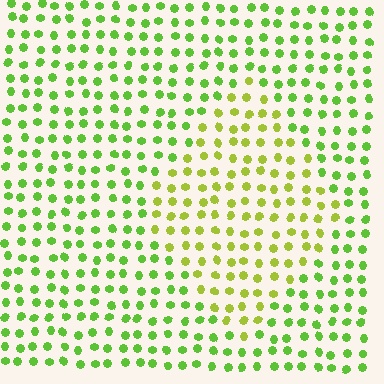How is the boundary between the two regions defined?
The boundary is defined purely by a slight shift in hue (about 29 degrees). Spacing, size, and orientation are identical on both sides.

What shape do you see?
I see a diamond.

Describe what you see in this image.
The image is filled with small lime elements in a uniform arrangement. A diamond-shaped region is visible where the elements are tinted to a slightly different hue, forming a subtle color boundary.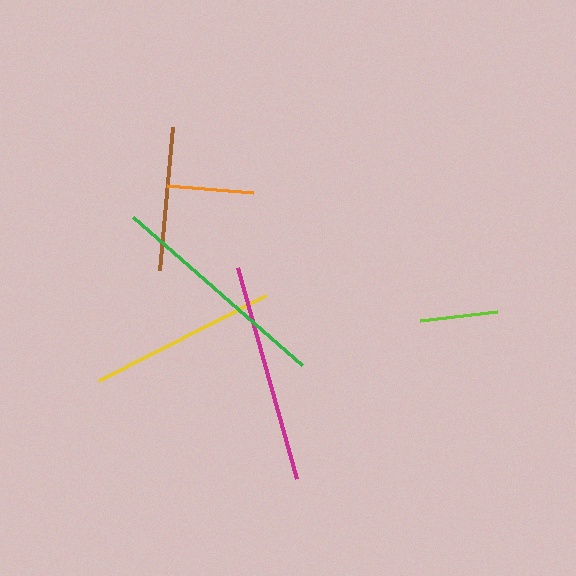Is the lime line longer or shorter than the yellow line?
The yellow line is longer than the lime line.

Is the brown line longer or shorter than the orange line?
The brown line is longer than the orange line.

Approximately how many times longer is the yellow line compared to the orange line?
The yellow line is approximately 2.2 times the length of the orange line.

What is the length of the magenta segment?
The magenta segment is approximately 219 pixels long.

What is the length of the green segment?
The green segment is approximately 224 pixels long.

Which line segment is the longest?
The green line is the longest at approximately 224 pixels.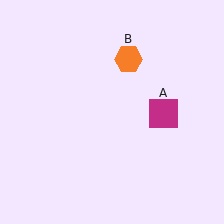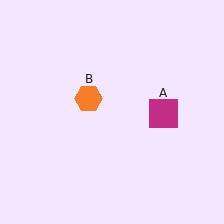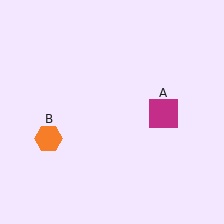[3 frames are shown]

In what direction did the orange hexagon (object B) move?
The orange hexagon (object B) moved down and to the left.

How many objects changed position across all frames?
1 object changed position: orange hexagon (object B).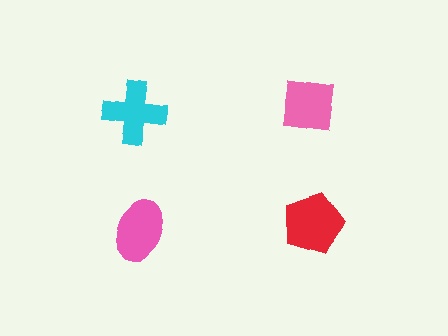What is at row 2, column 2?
A red pentagon.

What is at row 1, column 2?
A pink square.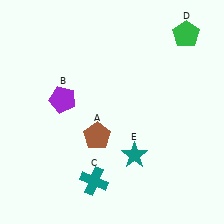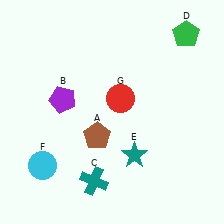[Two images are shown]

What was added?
A cyan circle (F), a red circle (G) were added in Image 2.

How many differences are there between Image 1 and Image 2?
There are 2 differences between the two images.